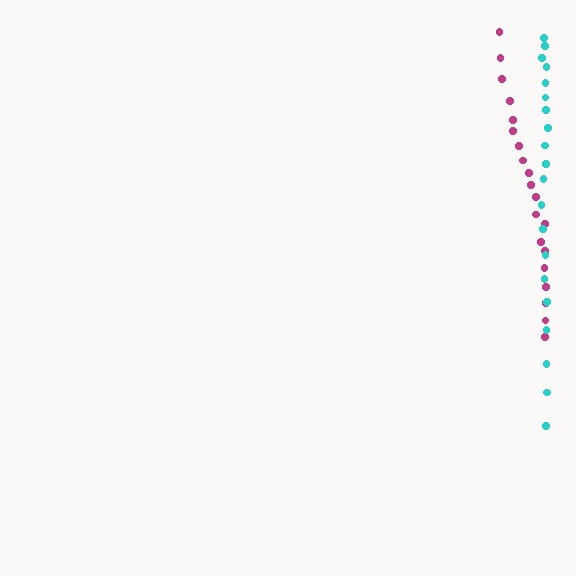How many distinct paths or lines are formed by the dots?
There are 2 distinct paths.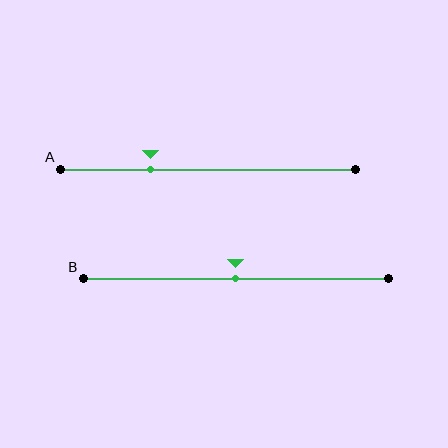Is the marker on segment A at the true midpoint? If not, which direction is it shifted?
No, the marker on segment A is shifted to the left by about 20% of the segment length.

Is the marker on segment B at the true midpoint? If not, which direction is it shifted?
Yes, the marker on segment B is at the true midpoint.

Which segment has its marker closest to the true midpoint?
Segment B has its marker closest to the true midpoint.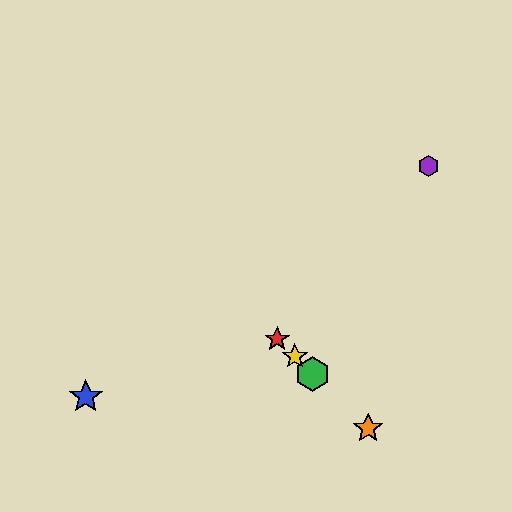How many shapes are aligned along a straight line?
4 shapes (the red star, the green hexagon, the yellow star, the orange star) are aligned along a straight line.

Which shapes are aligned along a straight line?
The red star, the green hexagon, the yellow star, the orange star are aligned along a straight line.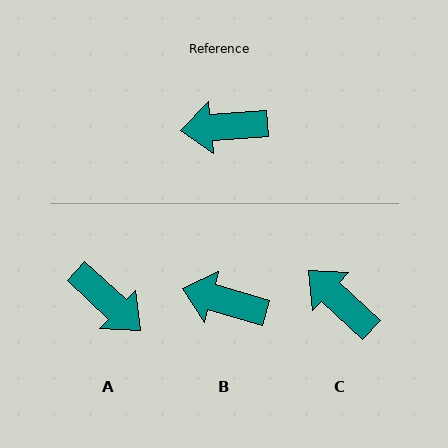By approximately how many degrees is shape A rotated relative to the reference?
Approximately 133 degrees counter-clockwise.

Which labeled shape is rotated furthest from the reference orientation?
A, about 133 degrees away.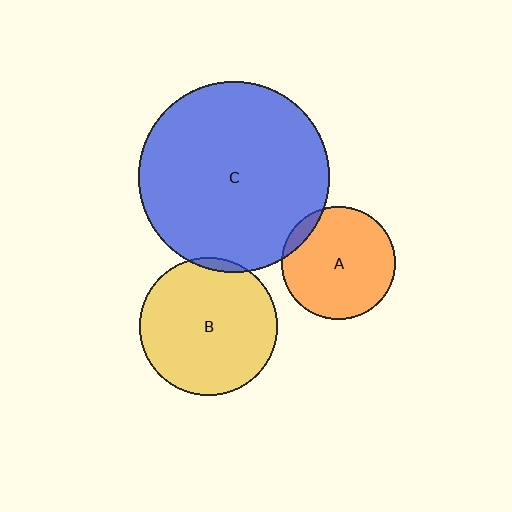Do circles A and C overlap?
Yes.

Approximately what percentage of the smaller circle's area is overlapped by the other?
Approximately 5%.